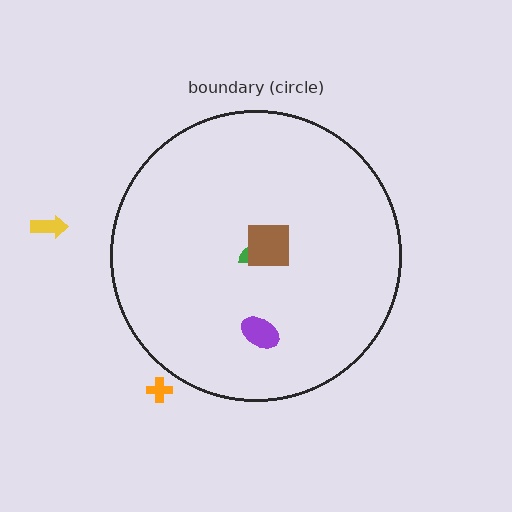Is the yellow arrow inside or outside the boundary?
Outside.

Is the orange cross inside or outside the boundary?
Outside.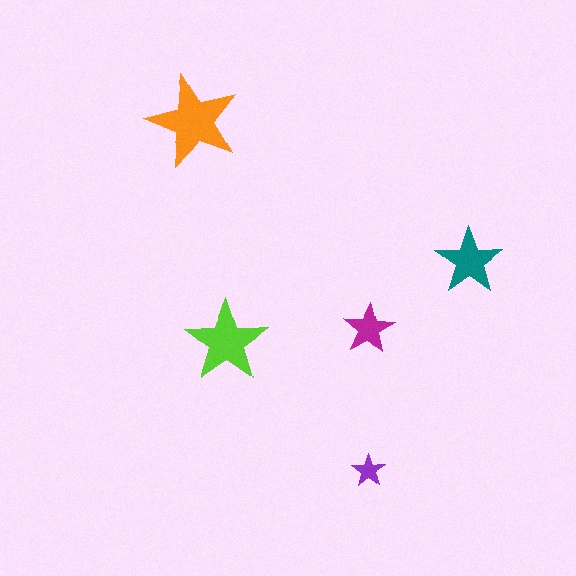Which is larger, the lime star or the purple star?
The lime one.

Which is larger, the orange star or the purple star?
The orange one.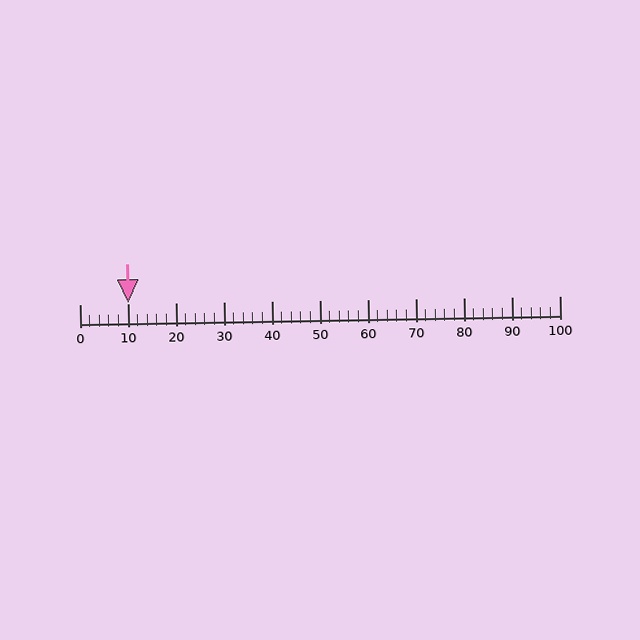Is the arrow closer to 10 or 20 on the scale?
The arrow is closer to 10.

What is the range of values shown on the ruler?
The ruler shows values from 0 to 100.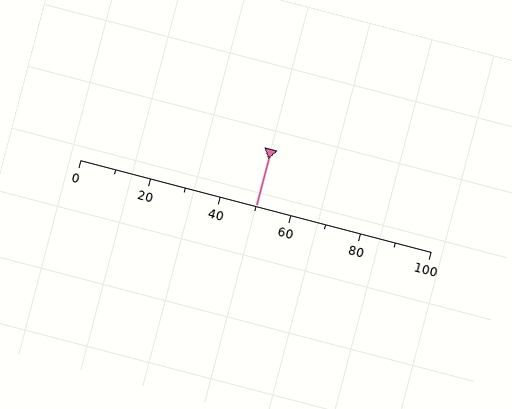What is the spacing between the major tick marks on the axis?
The major ticks are spaced 20 apart.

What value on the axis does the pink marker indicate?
The marker indicates approximately 50.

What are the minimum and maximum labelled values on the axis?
The axis runs from 0 to 100.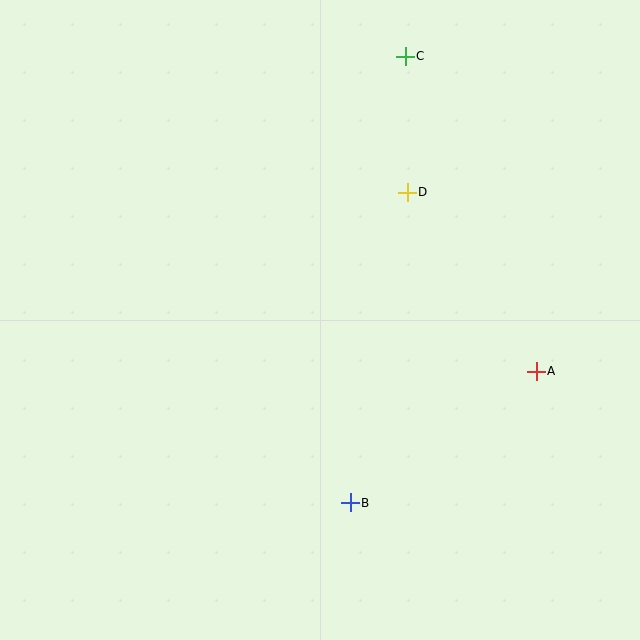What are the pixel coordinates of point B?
Point B is at (350, 503).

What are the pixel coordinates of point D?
Point D is at (407, 192).